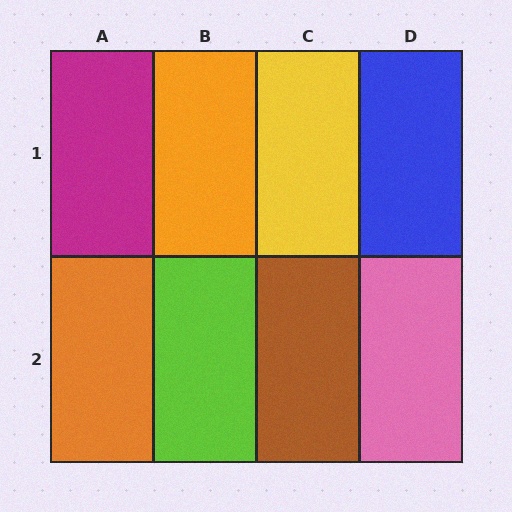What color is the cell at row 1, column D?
Blue.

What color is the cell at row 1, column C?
Yellow.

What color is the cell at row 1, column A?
Magenta.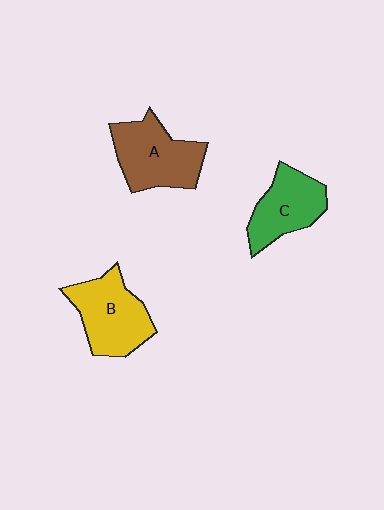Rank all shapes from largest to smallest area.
From largest to smallest: A (brown), B (yellow), C (green).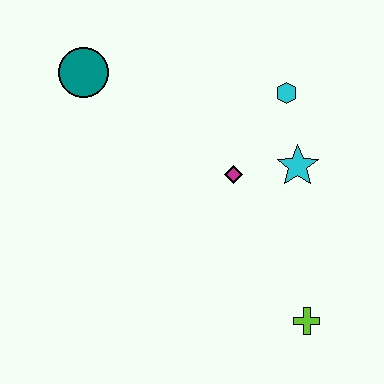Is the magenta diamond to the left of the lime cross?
Yes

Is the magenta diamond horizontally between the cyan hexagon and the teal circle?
Yes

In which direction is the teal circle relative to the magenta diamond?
The teal circle is to the left of the magenta diamond.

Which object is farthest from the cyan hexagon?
The lime cross is farthest from the cyan hexagon.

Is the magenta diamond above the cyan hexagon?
No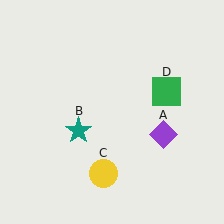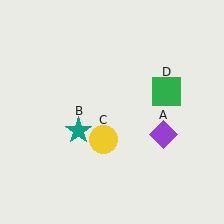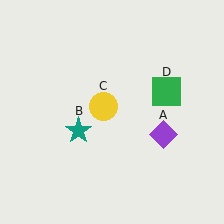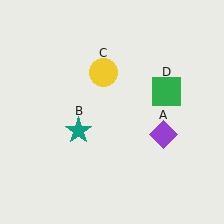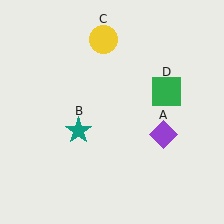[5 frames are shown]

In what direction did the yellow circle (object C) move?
The yellow circle (object C) moved up.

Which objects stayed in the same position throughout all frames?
Purple diamond (object A) and teal star (object B) and green square (object D) remained stationary.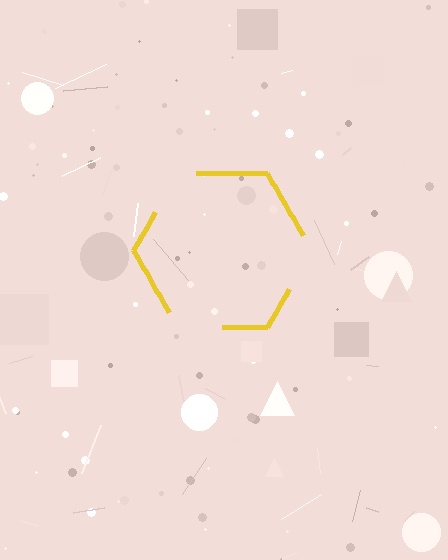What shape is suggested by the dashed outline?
The dashed outline suggests a hexagon.